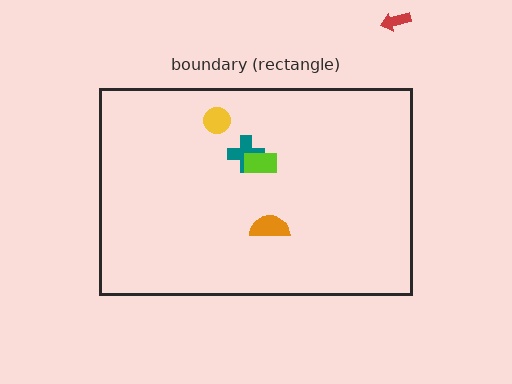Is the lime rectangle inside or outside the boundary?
Inside.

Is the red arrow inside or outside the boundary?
Outside.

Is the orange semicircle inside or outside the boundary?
Inside.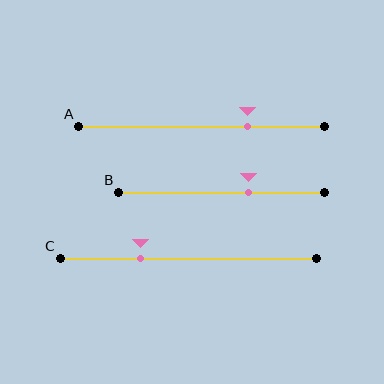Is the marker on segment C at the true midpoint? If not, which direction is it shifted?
No, the marker on segment C is shifted to the left by about 19% of the segment length.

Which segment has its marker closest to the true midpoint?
Segment B has its marker closest to the true midpoint.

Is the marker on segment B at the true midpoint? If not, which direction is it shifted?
No, the marker on segment B is shifted to the right by about 13% of the segment length.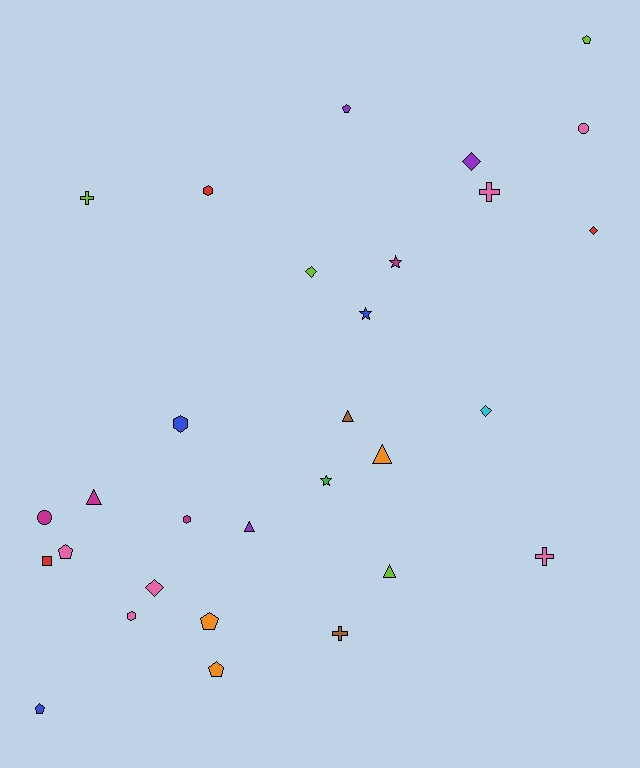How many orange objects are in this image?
There are 3 orange objects.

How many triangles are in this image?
There are 5 triangles.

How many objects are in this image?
There are 30 objects.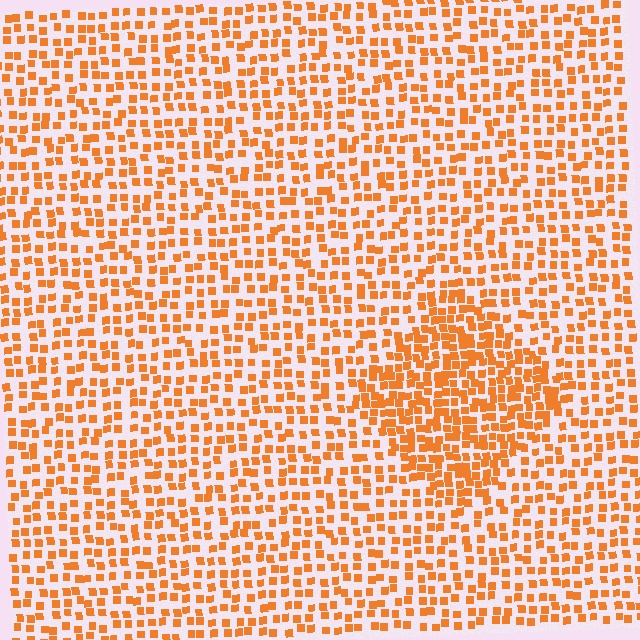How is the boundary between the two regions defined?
The boundary is defined by a change in element density (approximately 1.8x ratio). All elements are the same color, size, and shape.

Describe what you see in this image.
The image contains small orange elements arranged at two different densities. A diamond-shaped region is visible where the elements are more densely packed than the surrounding area.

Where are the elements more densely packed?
The elements are more densely packed inside the diamond boundary.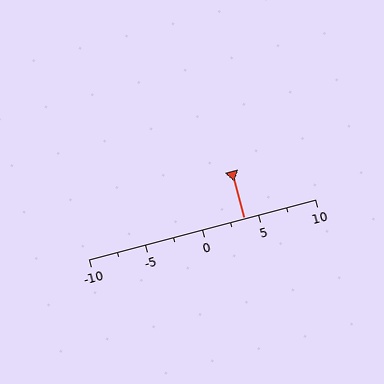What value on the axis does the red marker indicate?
The marker indicates approximately 3.8.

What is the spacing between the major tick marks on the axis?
The major ticks are spaced 5 apart.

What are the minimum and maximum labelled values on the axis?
The axis runs from -10 to 10.